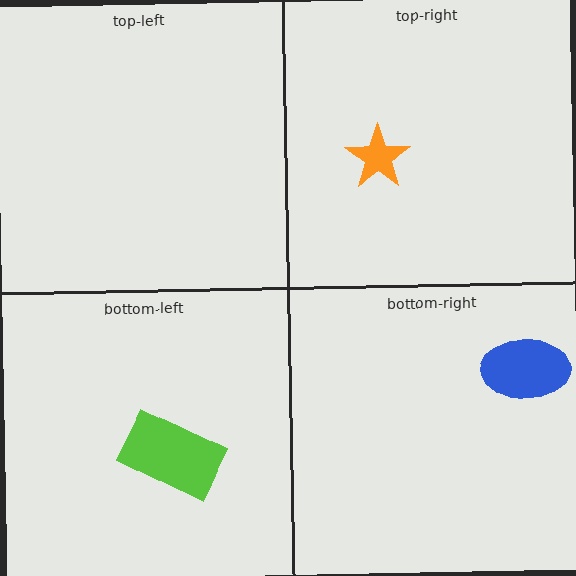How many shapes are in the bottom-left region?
1.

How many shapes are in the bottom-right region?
1.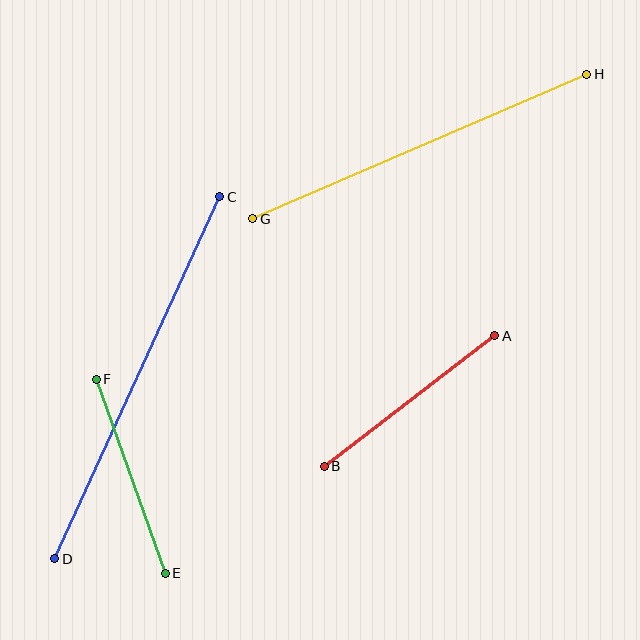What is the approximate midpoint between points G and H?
The midpoint is at approximately (420, 147) pixels.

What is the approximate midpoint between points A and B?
The midpoint is at approximately (410, 401) pixels.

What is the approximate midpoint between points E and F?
The midpoint is at approximately (131, 476) pixels.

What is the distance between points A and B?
The distance is approximately 215 pixels.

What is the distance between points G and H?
The distance is approximately 364 pixels.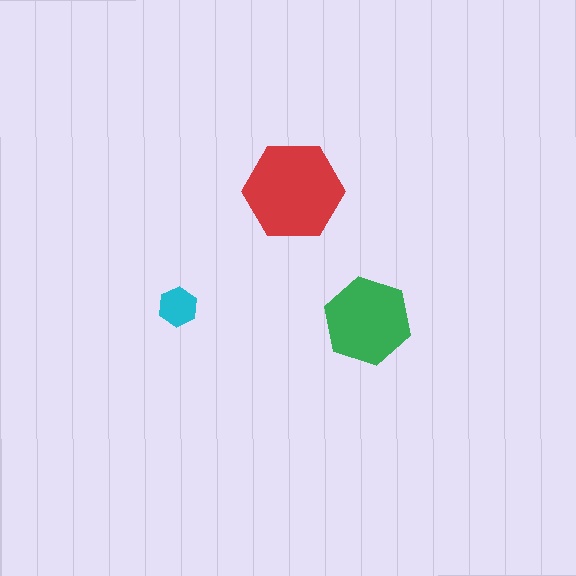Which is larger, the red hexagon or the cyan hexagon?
The red one.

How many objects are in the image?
There are 3 objects in the image.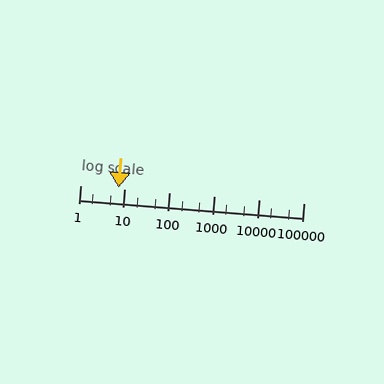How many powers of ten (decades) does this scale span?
The scale spans 5 decades, from 1 to 100000.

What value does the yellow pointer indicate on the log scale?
The pointer indicates approximately 7.2.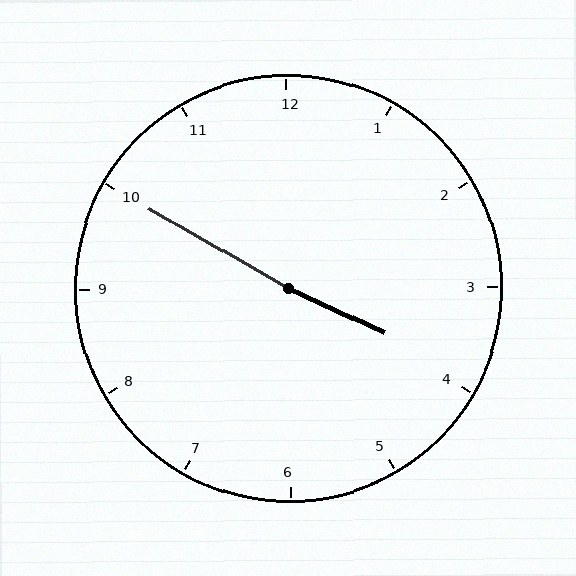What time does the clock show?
3:50.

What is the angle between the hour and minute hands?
Approximately 175 degrees.